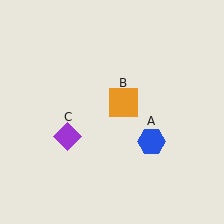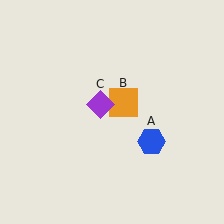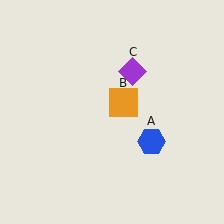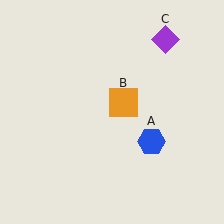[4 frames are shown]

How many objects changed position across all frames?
1 object changed position: purple diamond (object C).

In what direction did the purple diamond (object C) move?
The purple diamond (object C) moved up and to the right.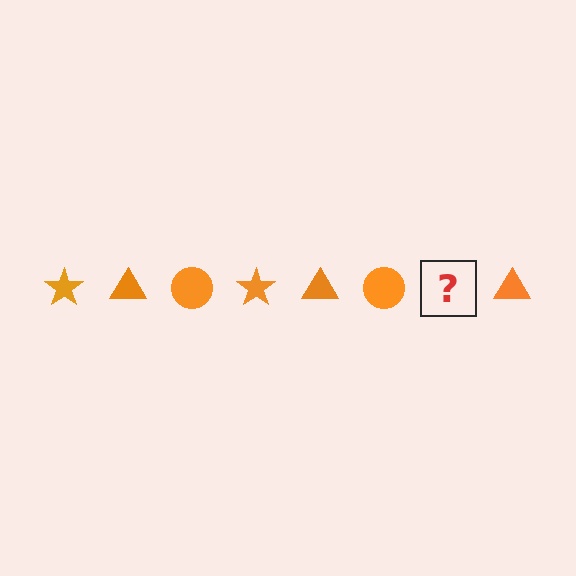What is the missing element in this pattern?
The missing element is an orange star.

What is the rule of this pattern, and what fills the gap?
The rule is that the pattern cycles through star, triangle, circle shapes in orange. The gap should be filled with an orange star.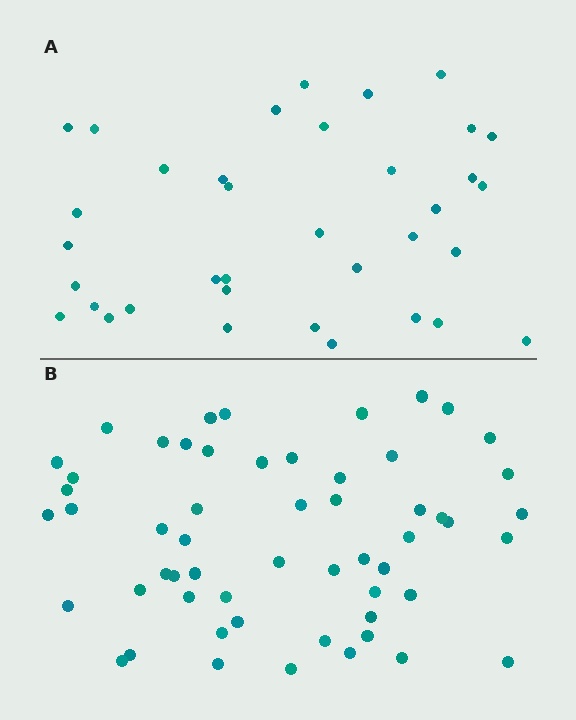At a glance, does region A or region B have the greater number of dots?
Region B (the bottom region) has more dots.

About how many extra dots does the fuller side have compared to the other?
Region B has approximately 20 more dots than region A.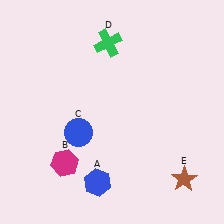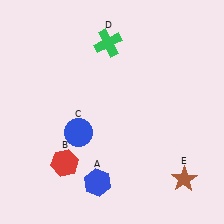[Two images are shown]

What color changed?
The hexagon (B) changed from magenta in Image 1 to red in Image 2.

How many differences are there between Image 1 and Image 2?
There is 1 difference between the two images.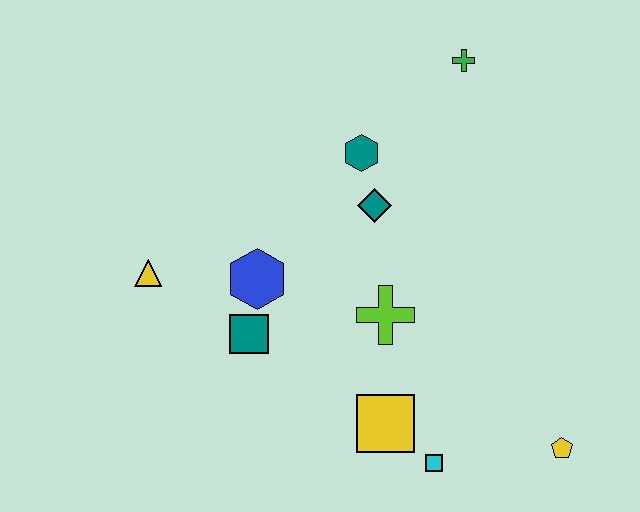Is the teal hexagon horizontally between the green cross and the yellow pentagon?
No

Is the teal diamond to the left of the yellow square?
Yes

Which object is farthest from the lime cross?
The green cross is farthest from the lime cross.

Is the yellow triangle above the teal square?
Yes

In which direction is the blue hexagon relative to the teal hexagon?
The blue hexagon is below the teal hexagon.